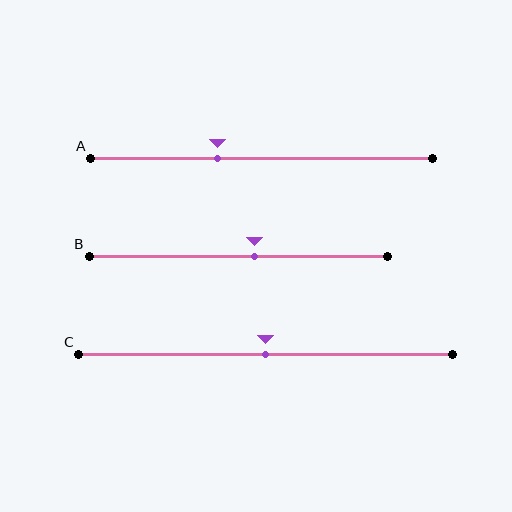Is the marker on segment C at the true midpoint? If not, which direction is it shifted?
Yes, the marker on segment C is at the true midpoint.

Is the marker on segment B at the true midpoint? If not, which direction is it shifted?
No, the marker on segment B is shifted to the right by about 5% of the segment length.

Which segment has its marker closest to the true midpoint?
Segment C has its marker closest to the true midpoint.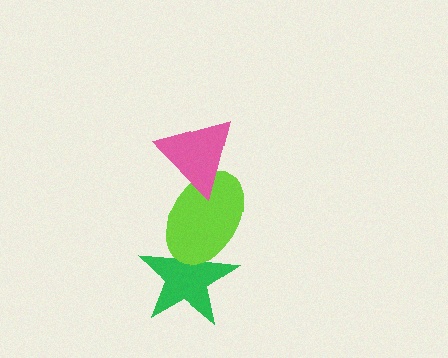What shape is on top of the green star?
The lime ellipse is on top of the green star.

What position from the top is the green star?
The green star is 3rd from the top.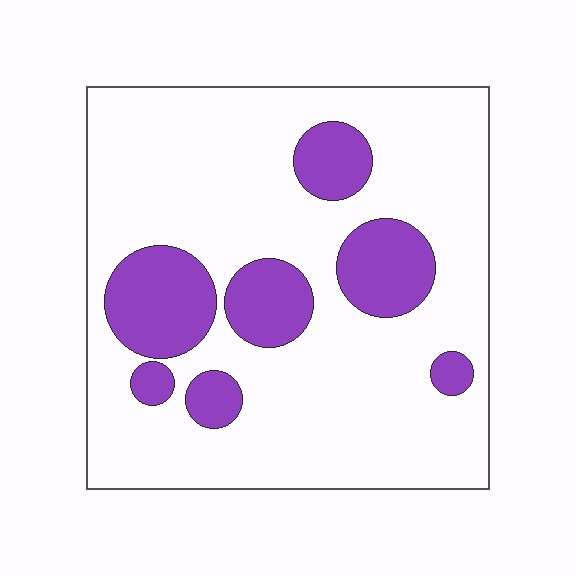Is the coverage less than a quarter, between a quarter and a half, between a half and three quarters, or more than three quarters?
Less than a quarter.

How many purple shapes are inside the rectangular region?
7.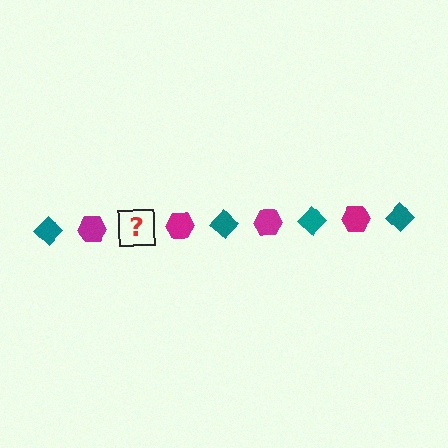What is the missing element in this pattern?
The missing element is a teal diamond.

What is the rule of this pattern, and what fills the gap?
The rule is that the pattern alternates between teal diamond and magenta hexagon. The gap should be filled with a teal diamond.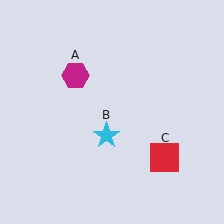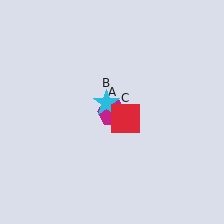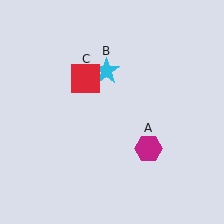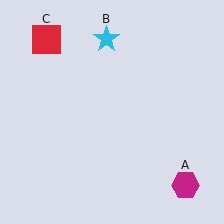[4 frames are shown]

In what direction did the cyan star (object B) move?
The cyan star (object B) moved up.